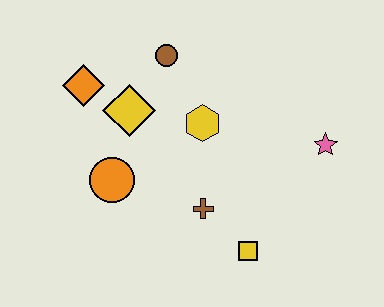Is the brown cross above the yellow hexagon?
No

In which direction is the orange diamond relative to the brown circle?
The orange diamond is to the left of the brown circle.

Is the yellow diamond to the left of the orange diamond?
No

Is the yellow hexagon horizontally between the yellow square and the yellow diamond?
Yes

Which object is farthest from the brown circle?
The yellow square is farthest from the brown circle.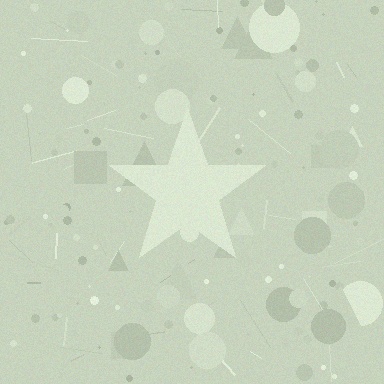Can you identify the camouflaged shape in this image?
The camouflaged shape is a star.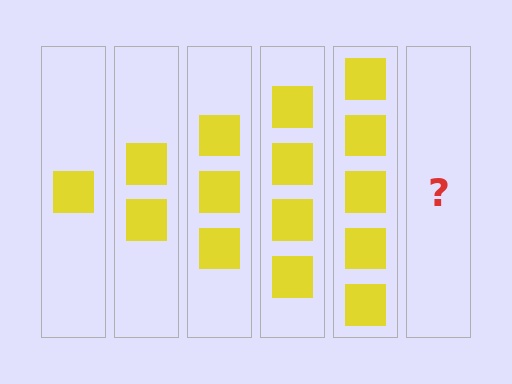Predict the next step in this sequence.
The next step is 6 squares.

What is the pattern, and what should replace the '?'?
The pattern is that each step adds one more square. The '?' should be 6 squares.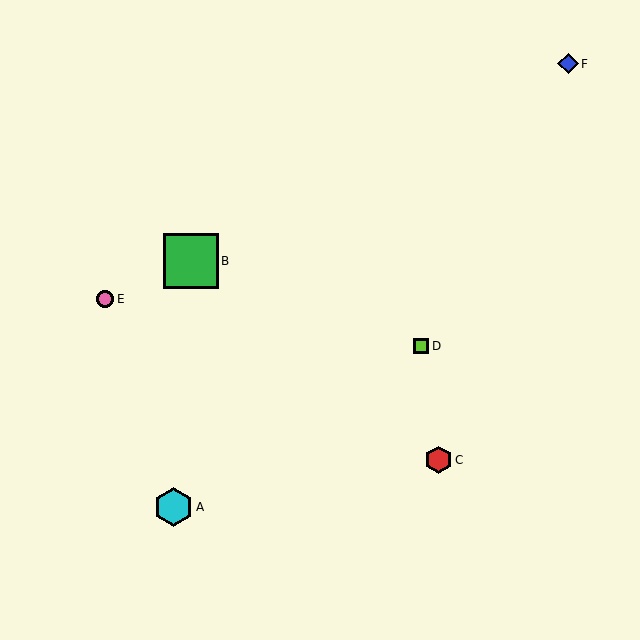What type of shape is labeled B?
Shape B is a green square.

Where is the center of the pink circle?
The center of the pink circle is at (105, 299).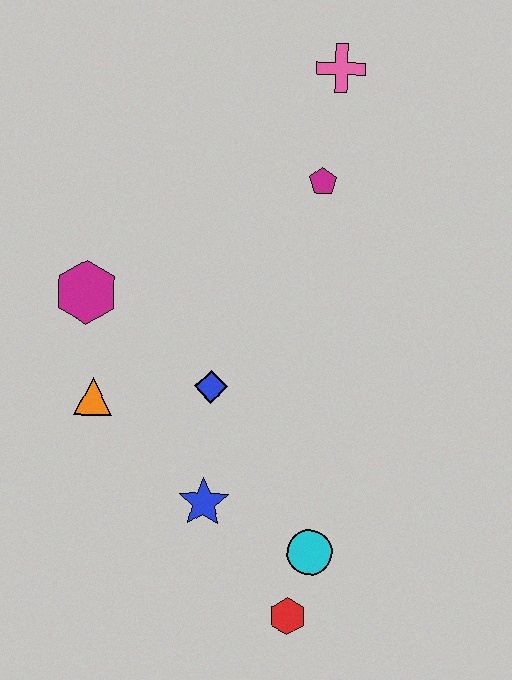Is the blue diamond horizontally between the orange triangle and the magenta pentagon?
Yes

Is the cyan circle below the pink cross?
Yes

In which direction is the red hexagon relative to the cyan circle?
The red hexagon is below the cyan circle.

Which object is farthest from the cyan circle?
The pink cross is farthest from the cyan circle.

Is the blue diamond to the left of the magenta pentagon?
Yes